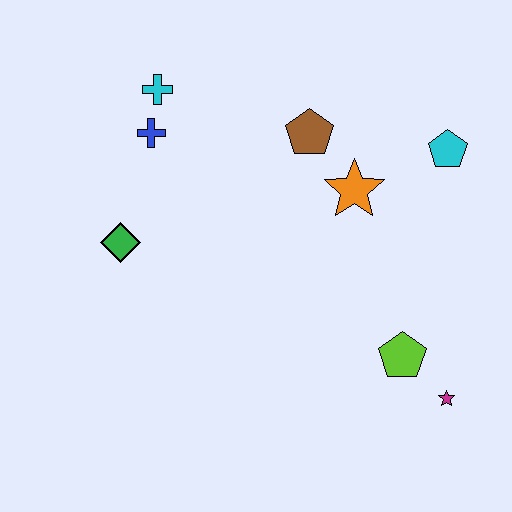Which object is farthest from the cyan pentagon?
The green diamond is farthest from the cyan pentagon.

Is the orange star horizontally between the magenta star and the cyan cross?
Yes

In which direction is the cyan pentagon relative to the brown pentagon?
The cyan pentagon is to the right of the brown pentagon.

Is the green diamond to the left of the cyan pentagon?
Yes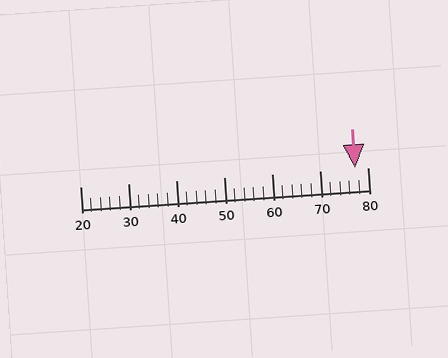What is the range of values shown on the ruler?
The ruler shows values from 20 to 80.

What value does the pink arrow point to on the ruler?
The pink arrow points to approximately 77.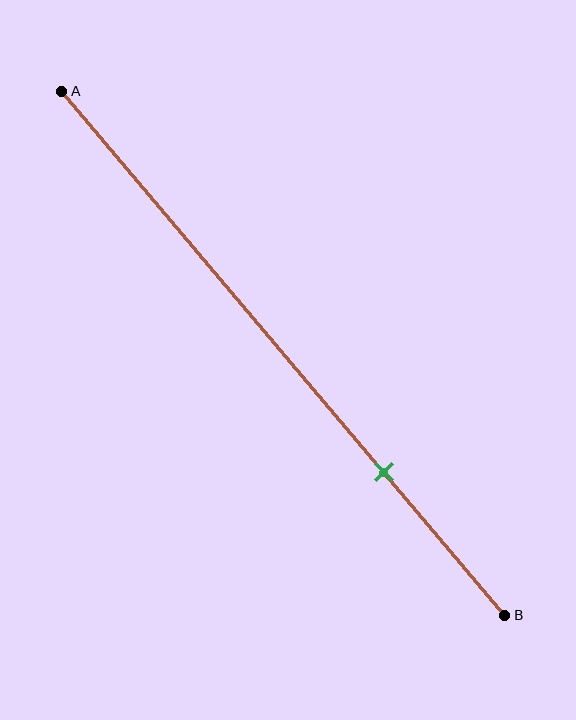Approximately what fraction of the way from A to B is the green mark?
The green mark is approximately 75% of the way from A to B.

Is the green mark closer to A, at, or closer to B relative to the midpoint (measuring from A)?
The green mark is closer to point B than the midpoint of segment AB.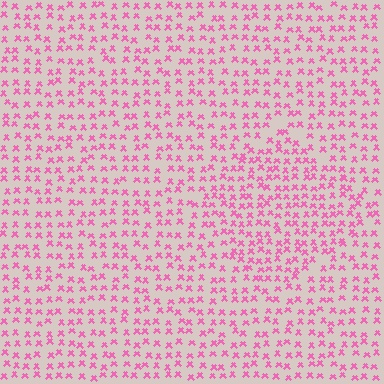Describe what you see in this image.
The image contains small pink elements arranged at two different densities. A diamond-shaped region is visible where the elements are more densely packed than the surrounding area.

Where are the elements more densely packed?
The elements are more densely packed inside the diamond boundary.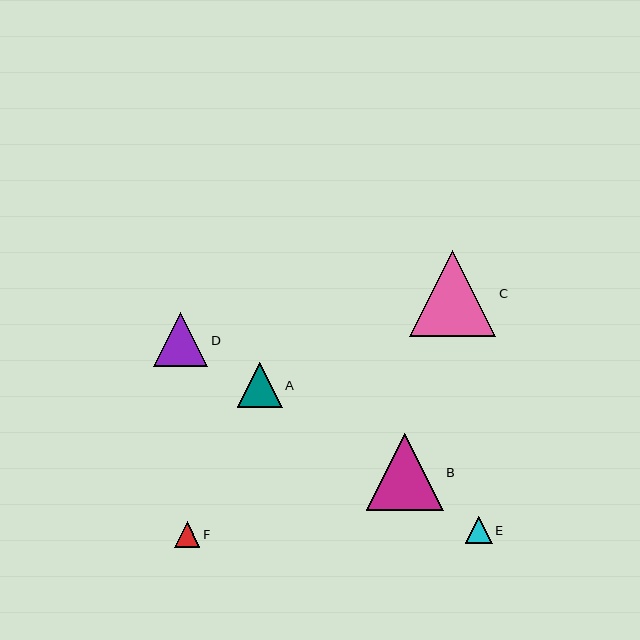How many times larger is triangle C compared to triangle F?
Triangle C is approximately 3.4 times the size of triangle F.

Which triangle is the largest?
Triangle C is the largest with a size of approximately 86 pixels.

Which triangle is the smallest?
Triangle F is the smallest with a size of approximately 26 pixels.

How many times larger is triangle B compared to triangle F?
Triangle B is approximately 3.0 times the size of triangle F.